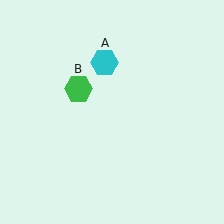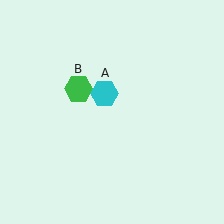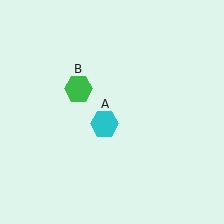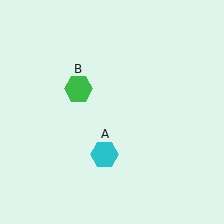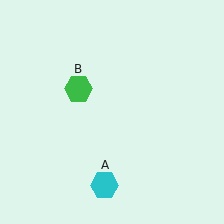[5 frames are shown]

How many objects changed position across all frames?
1 object changed position: cyan hexagon (object A).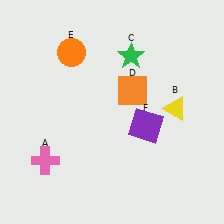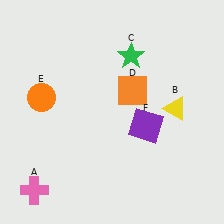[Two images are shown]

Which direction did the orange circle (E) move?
The orange circle (E) moved down.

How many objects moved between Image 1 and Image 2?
2 objects moved between the two images.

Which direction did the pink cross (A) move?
The pink cross (A) moved down.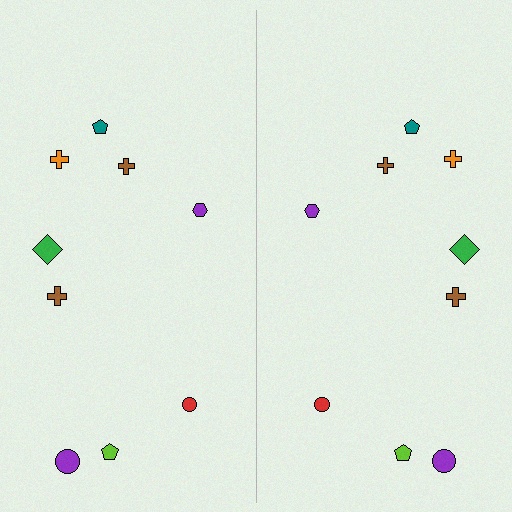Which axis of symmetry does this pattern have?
The pattern has a vertical axis of symmetry running through the center of the image.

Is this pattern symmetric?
Yes, this pattern has bilateral (reflection) symmetry.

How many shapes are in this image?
There are 18 shapes in this image.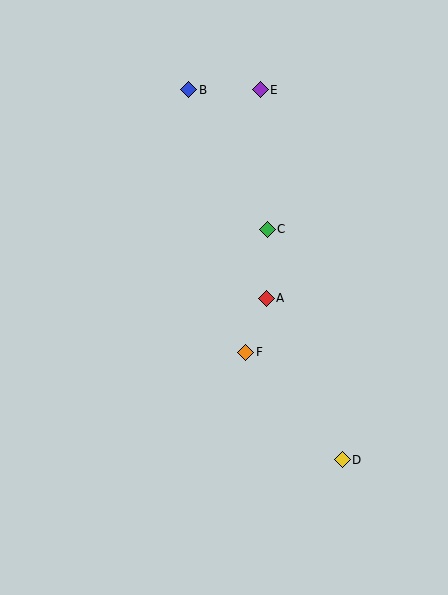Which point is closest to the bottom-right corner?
Point D is closest to the bottom-right corner.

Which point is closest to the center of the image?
Point A at (266, 298) is closest to the center.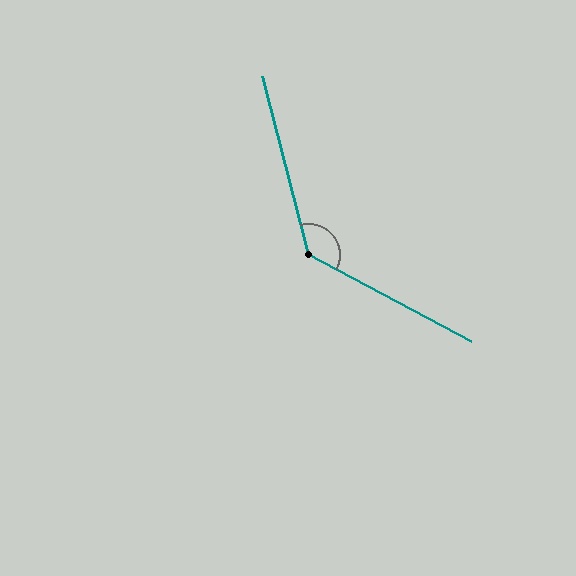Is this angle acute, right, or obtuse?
It is obtuse.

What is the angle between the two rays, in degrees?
Approximately 132 degrees.